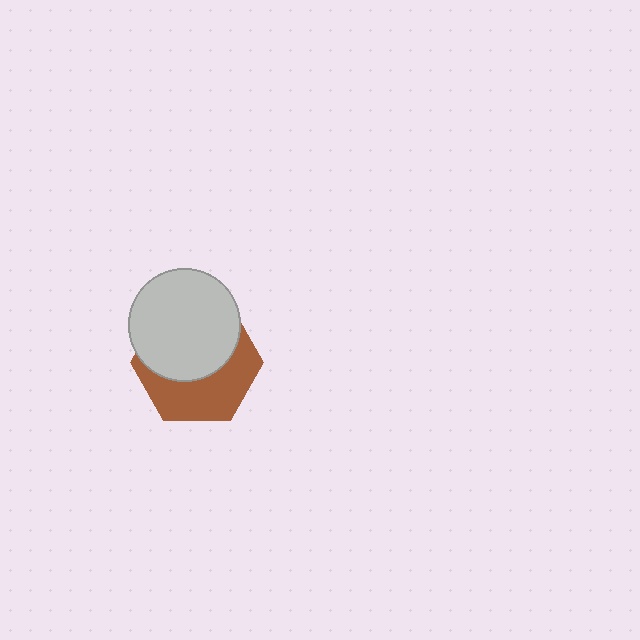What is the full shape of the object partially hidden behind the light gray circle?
The partially hidden object is a brown hexagon.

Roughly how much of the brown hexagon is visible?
About half of it is visible (roughly 46%).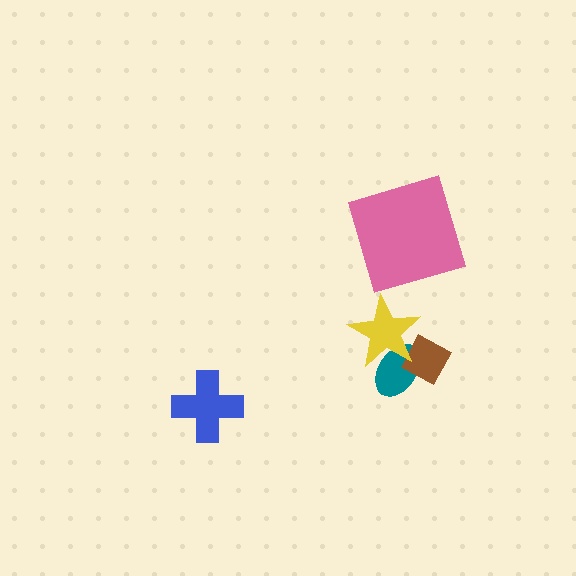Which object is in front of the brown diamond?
The yellow star is in front of the brown diamond.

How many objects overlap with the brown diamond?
2 objects overlap with the brown diamond.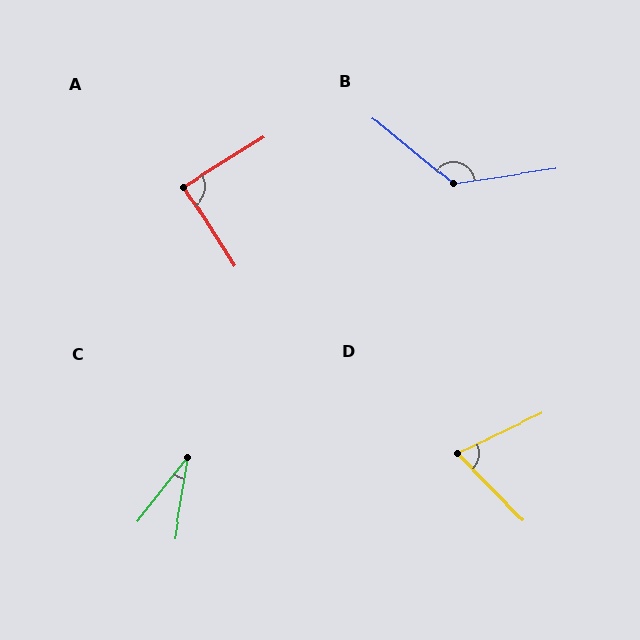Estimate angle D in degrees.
Approximately 71 degrees.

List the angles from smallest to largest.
C (29°), D (71°), A (89°), B (133°).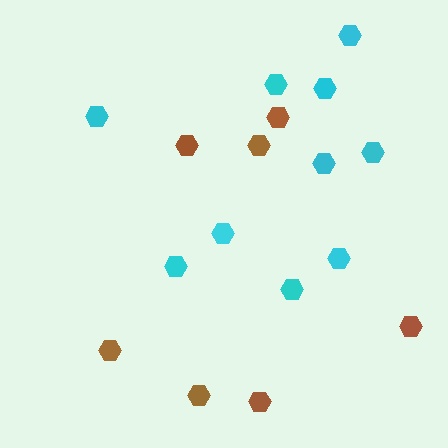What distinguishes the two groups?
There are 2 groups: one group of brown hexagons (7) and one group of cyan hexagons (10).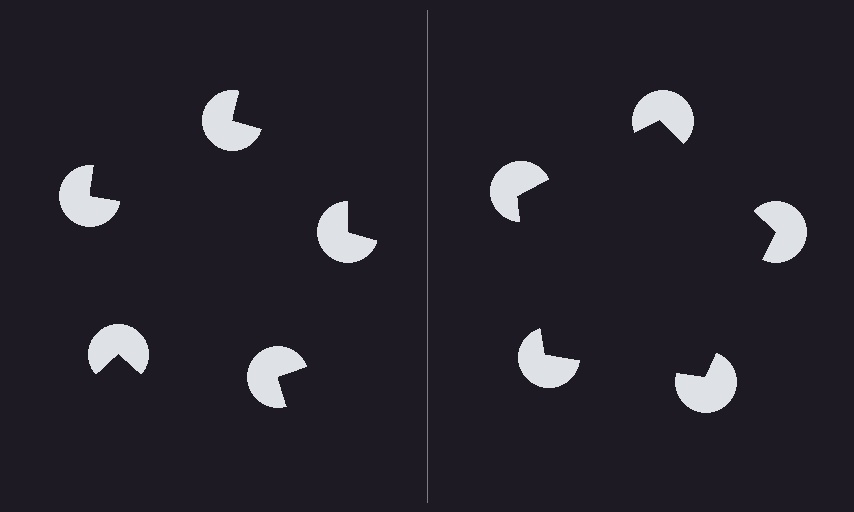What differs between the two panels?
The pac-man discs are positioned identically on both sides; only the wedge orientations differ. On the right they align to a pentagon; on the left they are misaligned.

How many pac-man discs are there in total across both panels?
10 — 5 on each side.